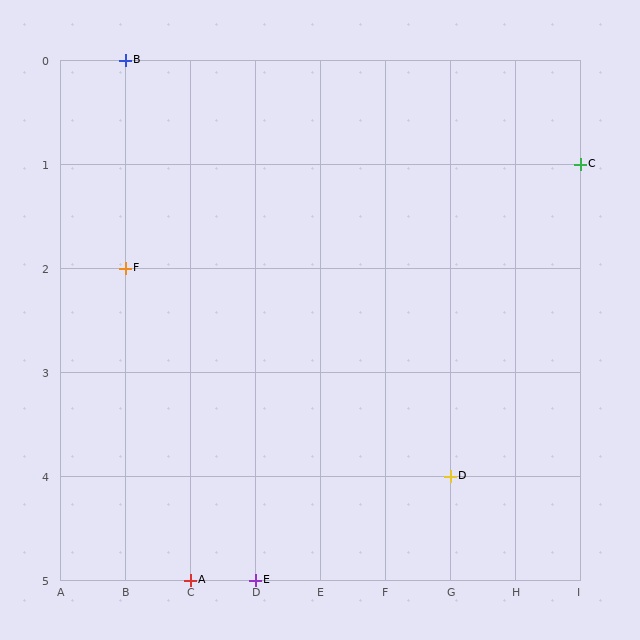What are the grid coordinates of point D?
Point D is at grid coordinates (G, 4).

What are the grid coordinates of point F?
Point F is at grid coordinates (B, 2).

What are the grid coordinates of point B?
Point B is at grid coordinates (B, 0).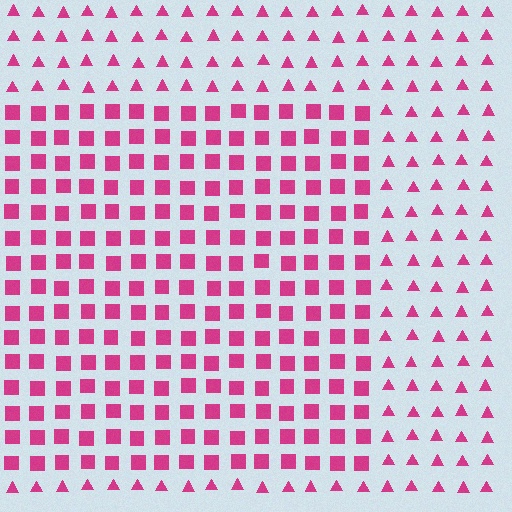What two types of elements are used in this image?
The image uses squares inside the rectangle region and triangles outside it.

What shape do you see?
I see a rectangle.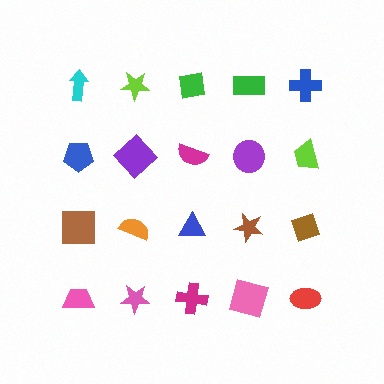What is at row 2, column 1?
A blue pentagon.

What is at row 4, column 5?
A red ellipse.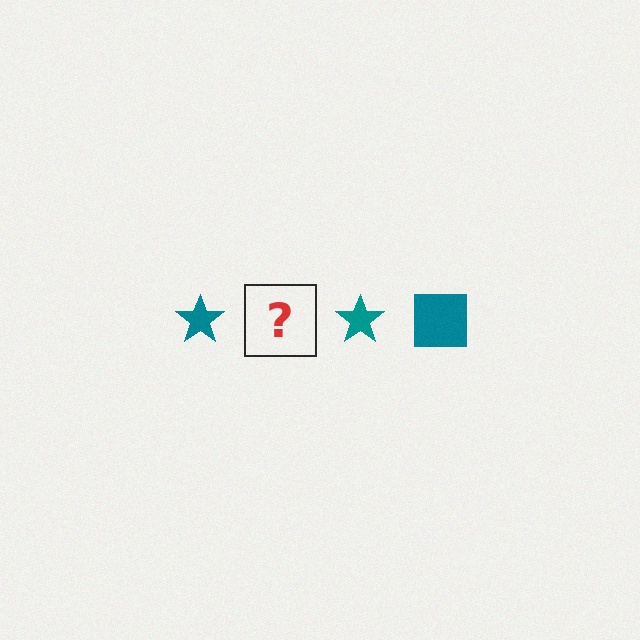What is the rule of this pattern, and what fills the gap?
The rule is that the pattern cycles through star, square shapes in teal. The gap should be filled with a teal square.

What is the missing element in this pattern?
The missing element is a teal square.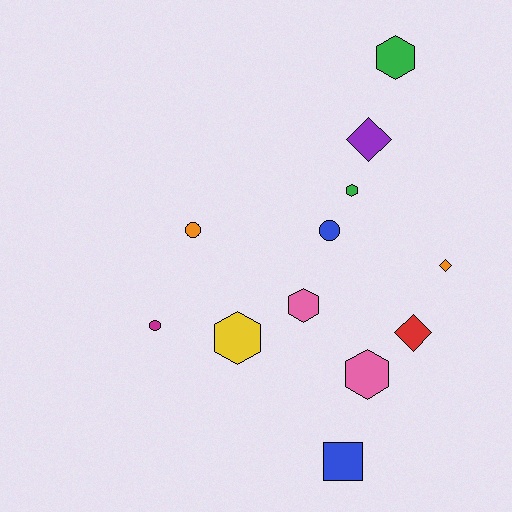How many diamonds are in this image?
There are 3 diamonds.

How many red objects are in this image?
There is 1 red object.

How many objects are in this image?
There are 12 objects.